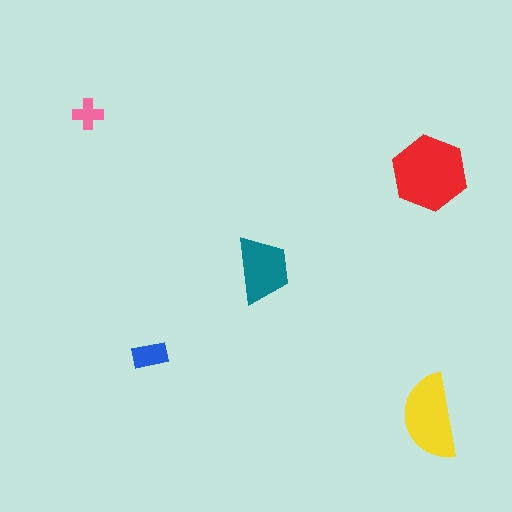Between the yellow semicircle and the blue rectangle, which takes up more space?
The yellow semicircle.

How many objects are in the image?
There are 5 objects in the image.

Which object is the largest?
The red hexagon.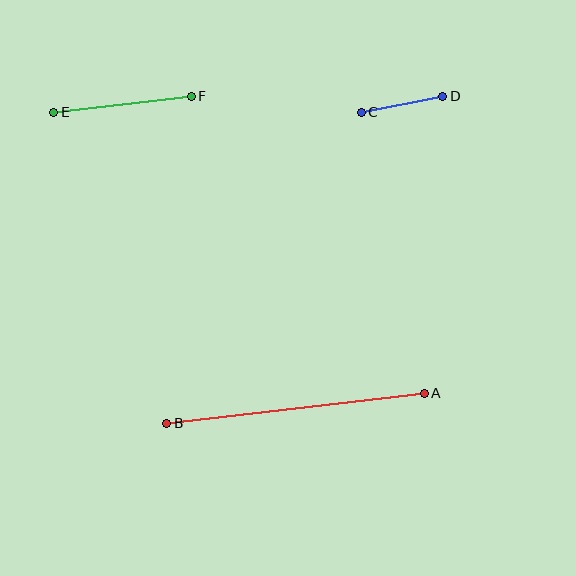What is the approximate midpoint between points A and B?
The midpoint is at approximately (295, 408) pixels.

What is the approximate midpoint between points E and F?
The midpoint is at approximately (123, 104) pixels.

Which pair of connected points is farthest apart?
Points A and B are farthest apart.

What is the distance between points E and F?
The distance is approximately 138 pixels.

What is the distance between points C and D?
The distance is approximately 83 pixels.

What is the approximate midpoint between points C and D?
The midpoint is at approximately (402, 104) pixels.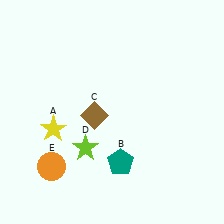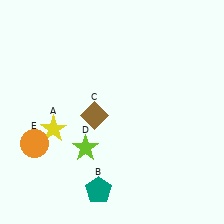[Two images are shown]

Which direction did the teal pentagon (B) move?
The teal pentagon (B) moved down.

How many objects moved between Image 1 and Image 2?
2 objects moved between the two images.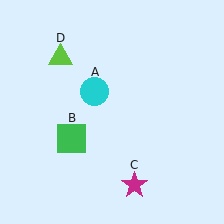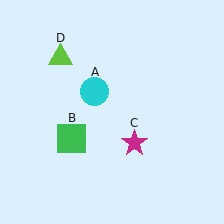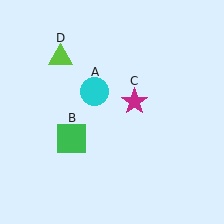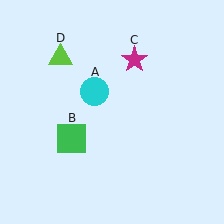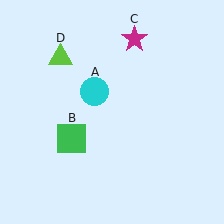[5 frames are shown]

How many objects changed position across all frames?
1 object changed position: magenta star (object C).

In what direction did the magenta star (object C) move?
The magenta star (object C) moved up.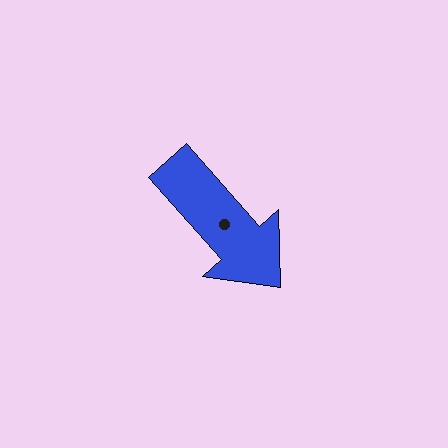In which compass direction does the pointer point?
Southeast.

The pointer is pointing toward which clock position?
Roughly 5 o'clock.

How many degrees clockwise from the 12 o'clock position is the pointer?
Approximately 138 degrees.